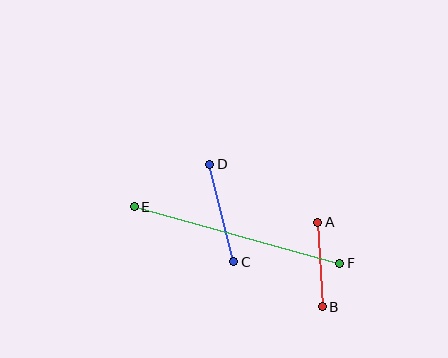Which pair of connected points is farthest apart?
Points E and F are farthest apart.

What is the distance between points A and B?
The distance is approximately 85 pixels.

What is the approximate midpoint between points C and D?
The midpoint is at approximately (222, 213) pixels.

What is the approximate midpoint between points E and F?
The midpoint is at approximately (237, 235) pixels.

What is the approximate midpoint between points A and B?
The midpoint is at approximately (320, 264) pixels.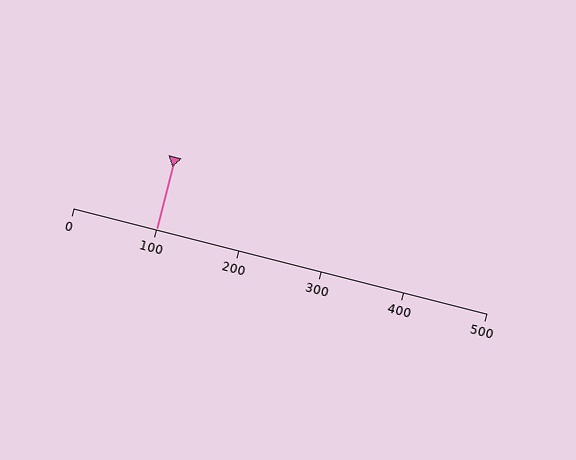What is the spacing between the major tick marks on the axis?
The major ticks are spaced 100 apart.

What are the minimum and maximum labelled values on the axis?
The axis runs from 0 to 500.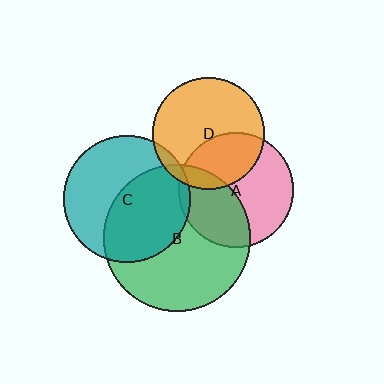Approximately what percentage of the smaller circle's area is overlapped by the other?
Approximately 5%.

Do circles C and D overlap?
Yes.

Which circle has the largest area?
Circle B (green).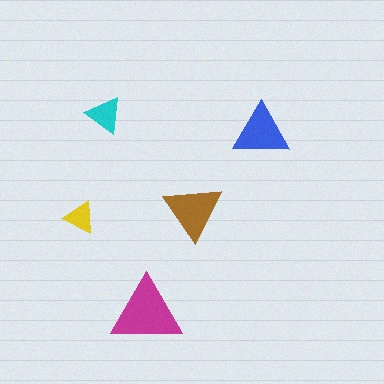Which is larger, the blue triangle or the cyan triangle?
The blue one.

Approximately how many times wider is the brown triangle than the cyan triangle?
About 1.5 times wider.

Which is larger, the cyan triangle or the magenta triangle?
The magenta one.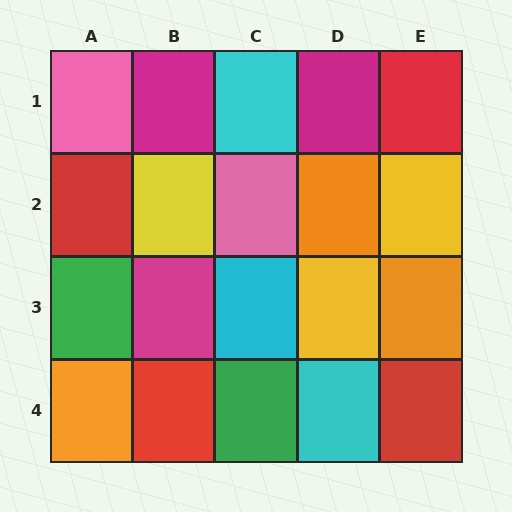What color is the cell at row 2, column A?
Red.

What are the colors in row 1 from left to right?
Pink, magenta, cyan, magenta, red.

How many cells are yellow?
3 cells are yellow.